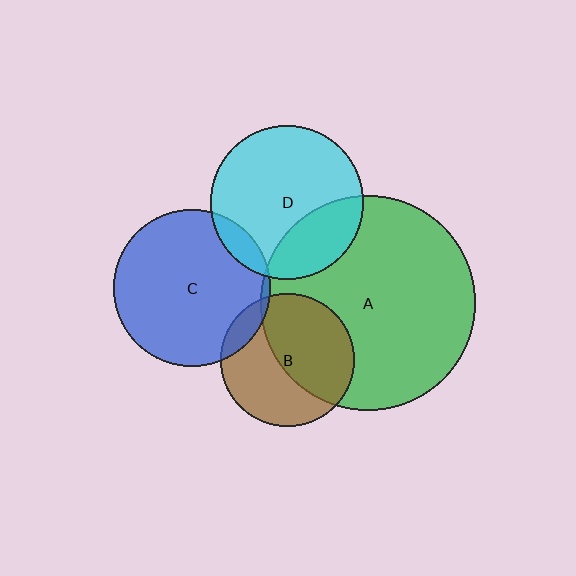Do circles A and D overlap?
Yes.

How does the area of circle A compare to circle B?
Approximately 2.6 times.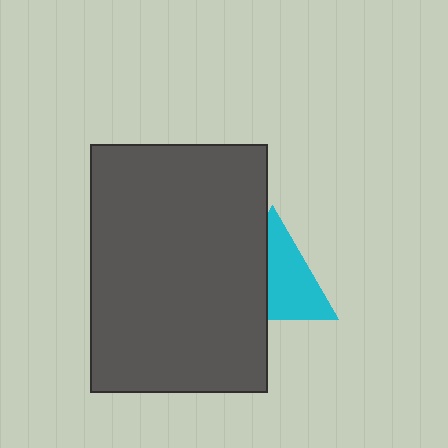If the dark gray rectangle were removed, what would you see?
You would see the complete cyan triangle.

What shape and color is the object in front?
The object in front is a dark gray rectangle.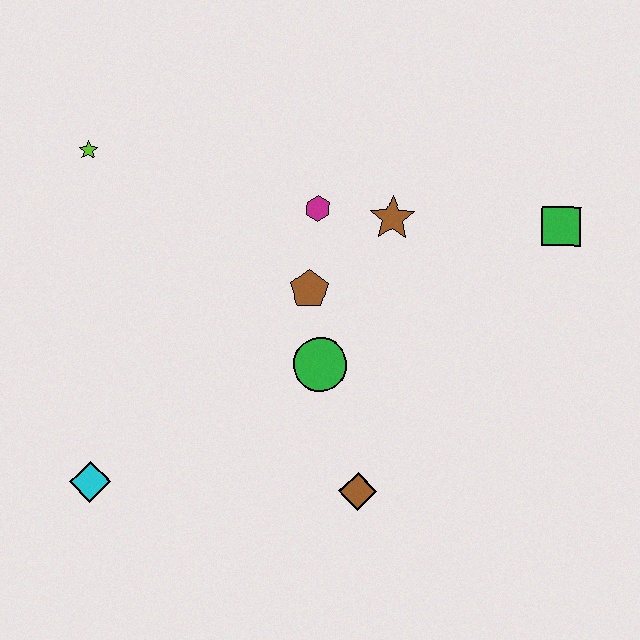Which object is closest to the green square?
The brown star is closest to the green square.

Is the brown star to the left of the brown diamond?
No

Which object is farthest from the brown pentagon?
The cyan diamond is farthest from the brown pentagon.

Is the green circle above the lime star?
No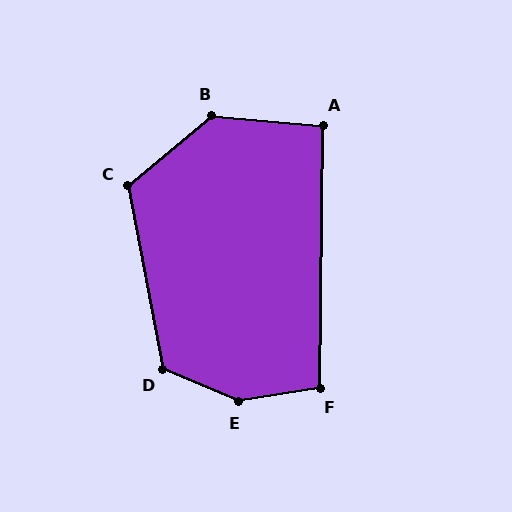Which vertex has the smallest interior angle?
A, at approximately 94 degrees.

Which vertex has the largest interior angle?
E, at approximately 147 degrees.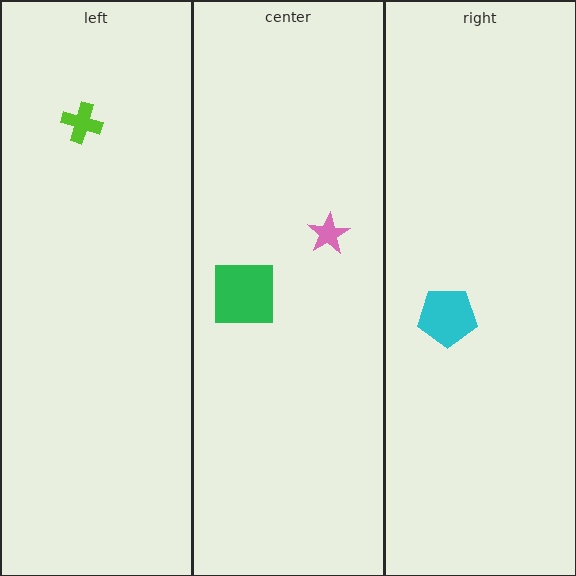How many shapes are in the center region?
2.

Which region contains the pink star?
The center region.